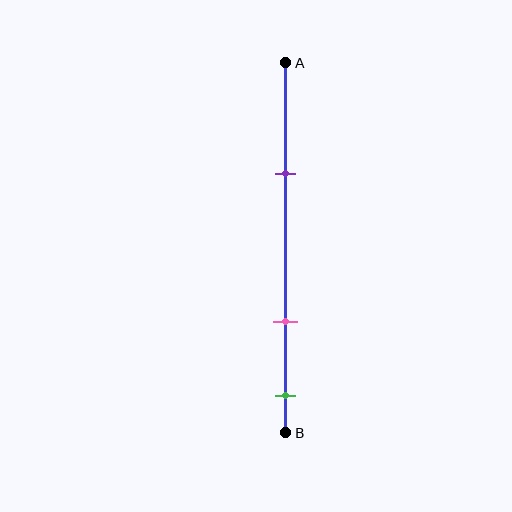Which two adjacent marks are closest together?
The pink and green marks are the closest adjacent pair.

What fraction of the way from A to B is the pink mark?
The pink mark is approximately 70% (0.7) of the way from A to B.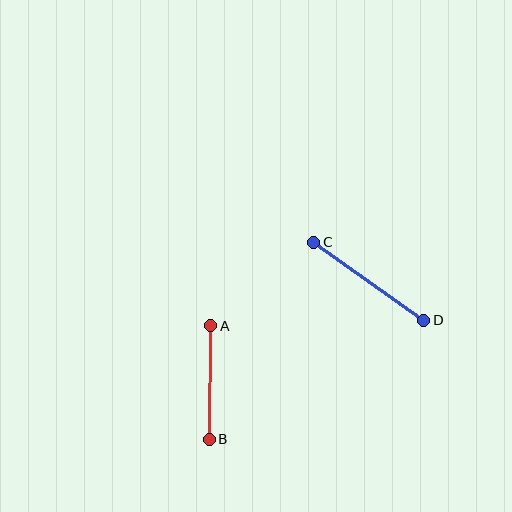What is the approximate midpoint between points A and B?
The midpoint is at approximately (210, 383) pixels.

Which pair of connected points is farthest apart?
Points C and D are farthest apart.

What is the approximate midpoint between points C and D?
The midpoint is at approximately (369, 281) pixels.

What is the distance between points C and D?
The distance is approximately 135 pixels.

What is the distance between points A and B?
The distance is approximately 113 pixels.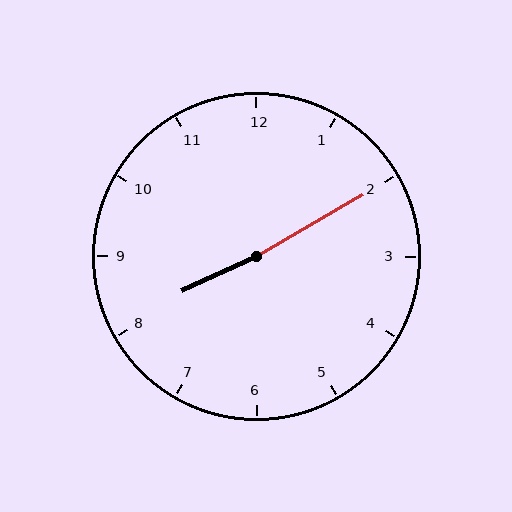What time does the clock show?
8:10.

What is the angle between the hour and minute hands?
Approximately 175 degrees.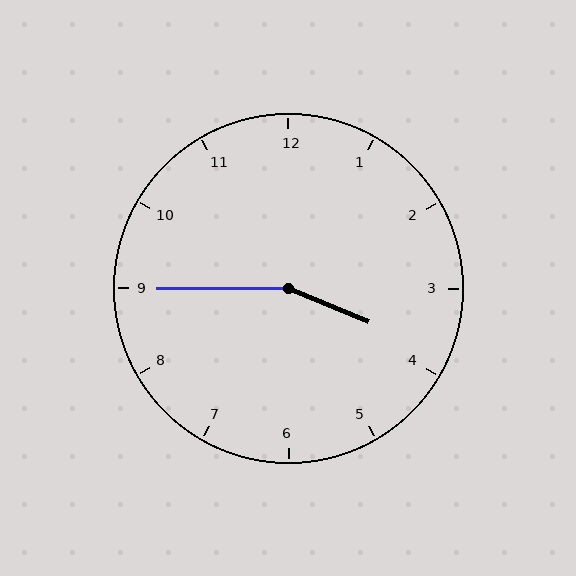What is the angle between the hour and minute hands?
Approximately 158 degrees.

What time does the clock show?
3:45.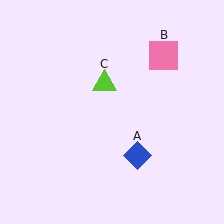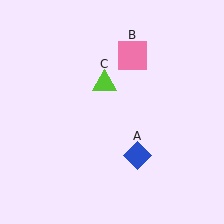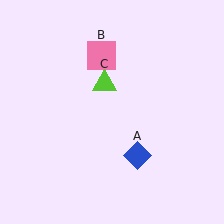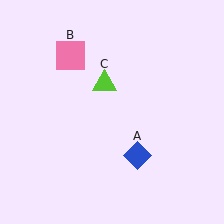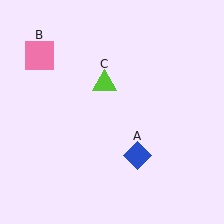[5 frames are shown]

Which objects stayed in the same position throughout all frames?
Blue diamond (object A) and lime triangle (object C) remained stationary.